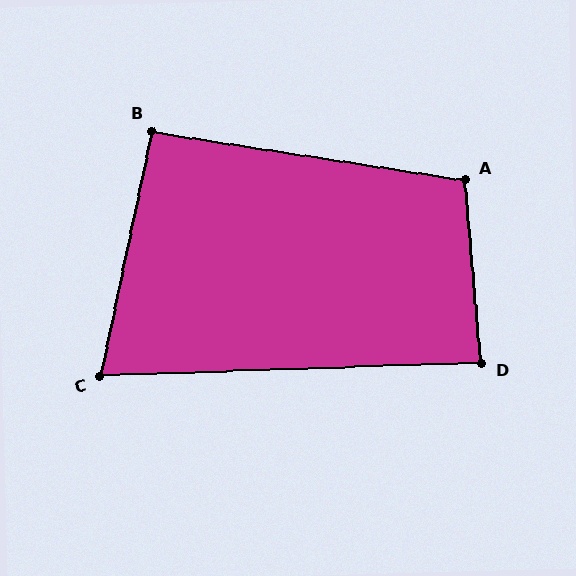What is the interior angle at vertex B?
Approximately 93 degrees (approximately right).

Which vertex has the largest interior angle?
A, at approximately 104 degrees.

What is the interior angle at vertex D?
Approximately 87 degrees (approximately right).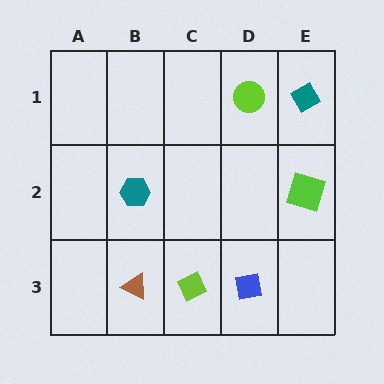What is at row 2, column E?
A lime square.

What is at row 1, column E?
A teal diamond.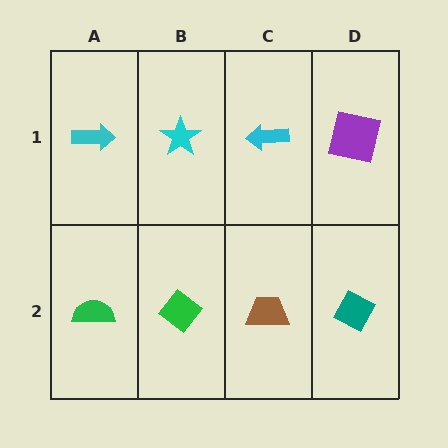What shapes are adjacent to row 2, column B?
A cyan star (row 1, column B), a green semicircle (row 2, column A), a brown trapezoid (row 2, column C).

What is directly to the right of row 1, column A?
A cyan star.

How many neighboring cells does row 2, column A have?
2.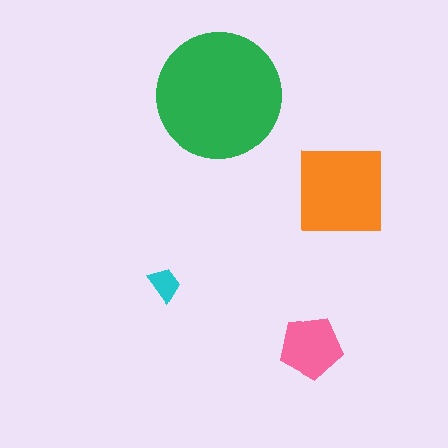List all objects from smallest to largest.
The cyan trapezoid, the pink pentagon, the orange square, the green circle.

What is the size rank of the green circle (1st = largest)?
1st.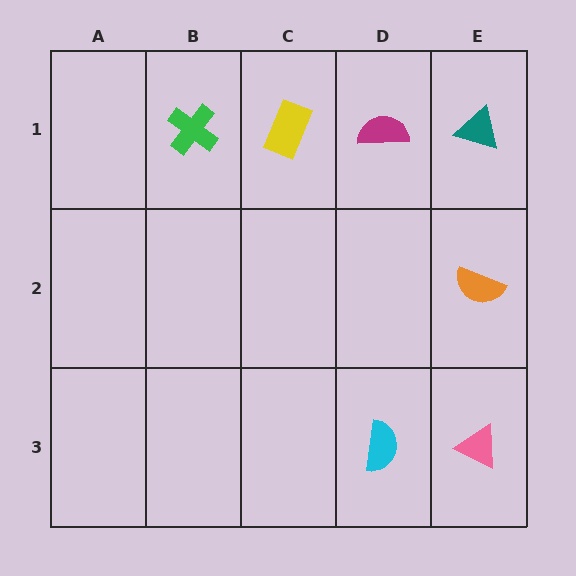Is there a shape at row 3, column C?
No, that cell is empty.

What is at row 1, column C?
A yellow rectangle.